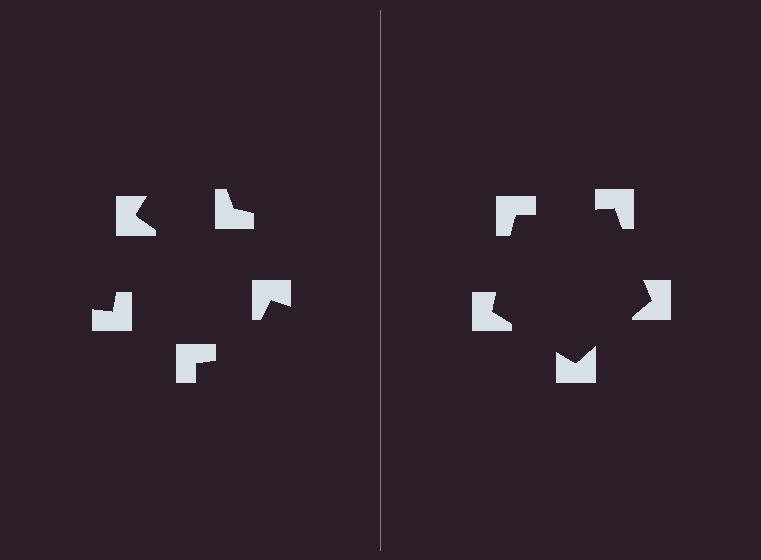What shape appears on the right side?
An illusory pentagon.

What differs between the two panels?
The notched squares are positioned identically on both sides; only the wedge orientations differ. On the right they align to a pentagon; on the left they are misaligned.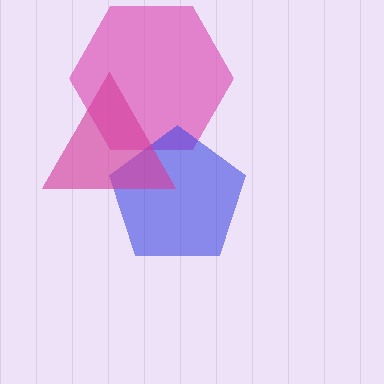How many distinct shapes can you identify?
There are 3 distinct shapes: a pink hexagon, a blue pentagon, a magenta triangle.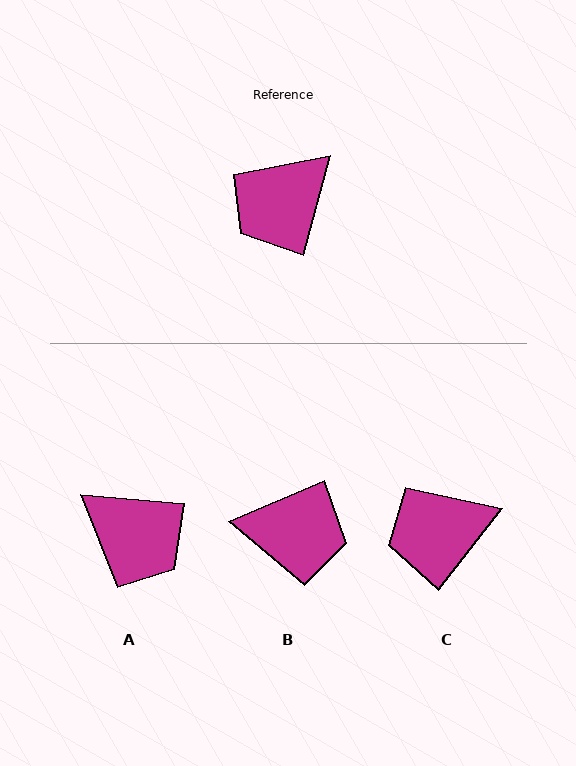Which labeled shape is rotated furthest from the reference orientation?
B, about 128 degrees away.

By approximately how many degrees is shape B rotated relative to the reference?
Approximately 128 degrees counter-clockwise.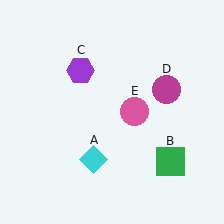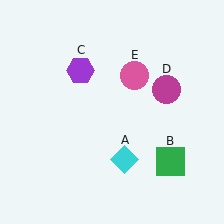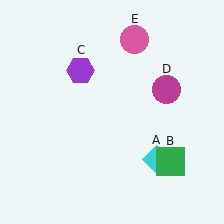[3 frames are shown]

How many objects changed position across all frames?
2 objects changed position: cyan diamond (object A), pink circle (object E).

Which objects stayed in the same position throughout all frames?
Green square (object B) and purple hexagon (object C) and magenta circle (object D) remained stationary.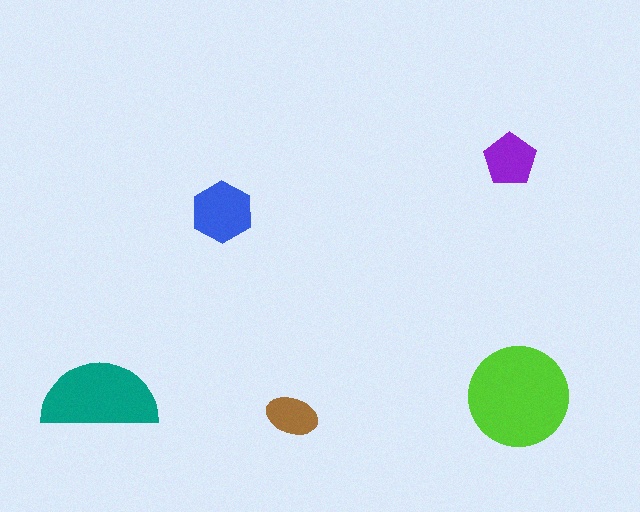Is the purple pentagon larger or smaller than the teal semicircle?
Smaller.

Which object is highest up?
The purple pentagon is topmost.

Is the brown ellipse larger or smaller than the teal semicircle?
Smaller.